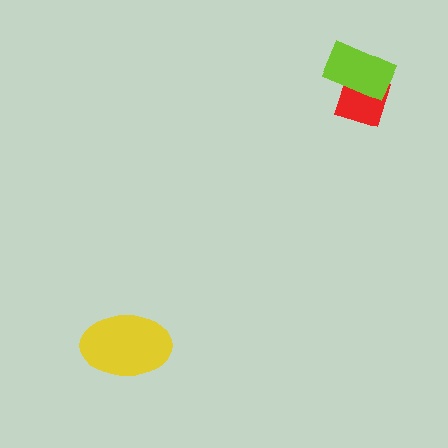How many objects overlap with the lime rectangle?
1 object overlaps with the lime rectangle.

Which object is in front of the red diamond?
The lime rectangle is in front of the red diamond.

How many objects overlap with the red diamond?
1 object overlaps with the red diamond.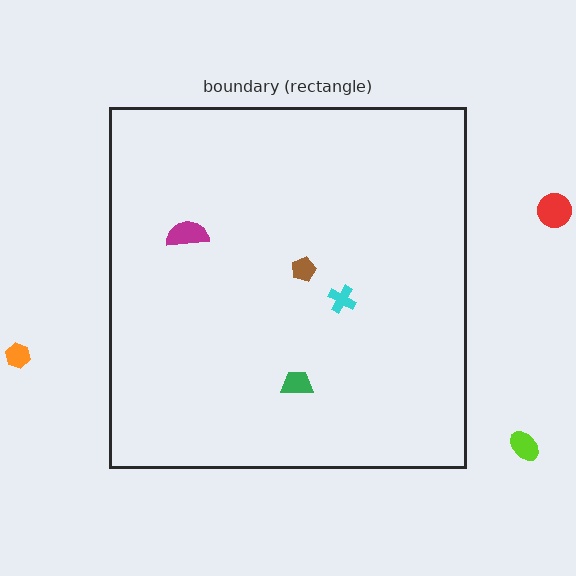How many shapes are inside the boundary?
4 inside, 3 outside.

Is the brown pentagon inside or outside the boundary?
Inside.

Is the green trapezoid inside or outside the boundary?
Inside.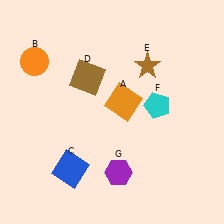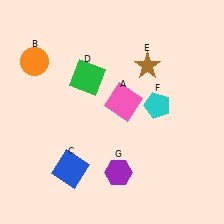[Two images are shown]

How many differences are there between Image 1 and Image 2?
There are 2 differences between the two images.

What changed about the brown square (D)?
In Image 1, D is brown. In Image 2, it changed to green.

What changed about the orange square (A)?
In Image 1, A is orange. In Image 2, it changed to pink.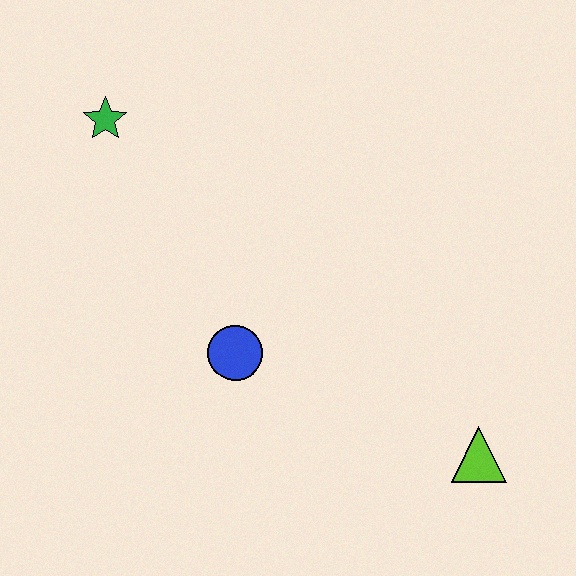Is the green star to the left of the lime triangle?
Yes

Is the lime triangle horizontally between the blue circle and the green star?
No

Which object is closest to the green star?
The blue circle is closest to the green star.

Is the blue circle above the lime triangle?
Yes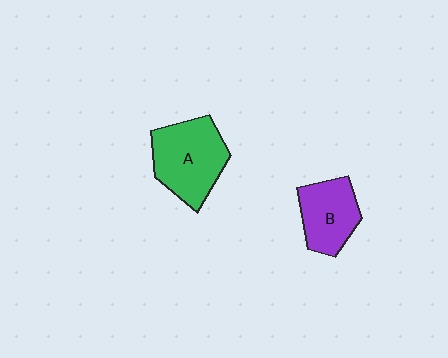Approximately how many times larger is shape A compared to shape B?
Approximately 1.4 times.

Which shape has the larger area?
Shape A (green).